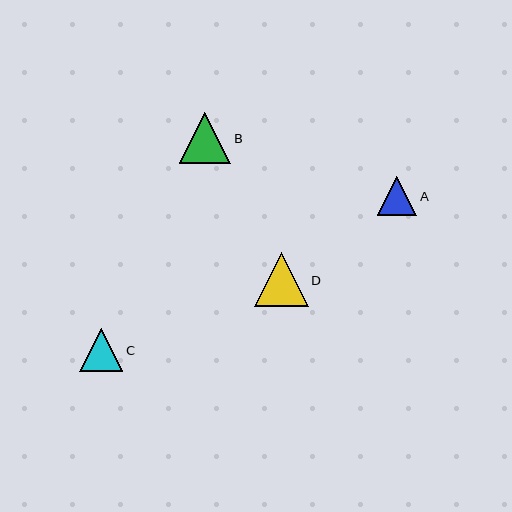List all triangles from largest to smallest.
From largest to smallest: D, B, C, A.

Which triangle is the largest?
Triangle D is the largest with a size of approximately 54 pixels.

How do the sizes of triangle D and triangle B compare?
Triangle D and triangle B are approximately the same size.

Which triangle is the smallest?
Triangle A is the smallest with a size of approximately 39 pixels.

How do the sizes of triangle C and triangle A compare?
Triangle C and triangle A are approximately the same size.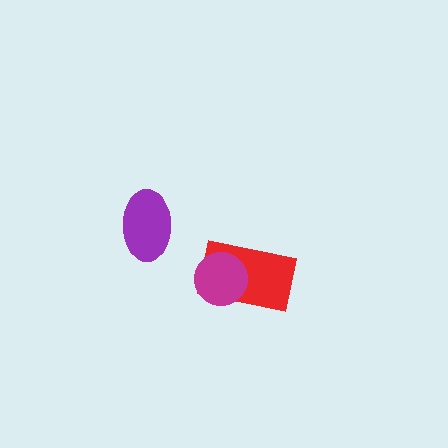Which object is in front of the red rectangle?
The magenta circle is in front of the red rectangle.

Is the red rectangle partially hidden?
Yes, it is partially covered by another shape.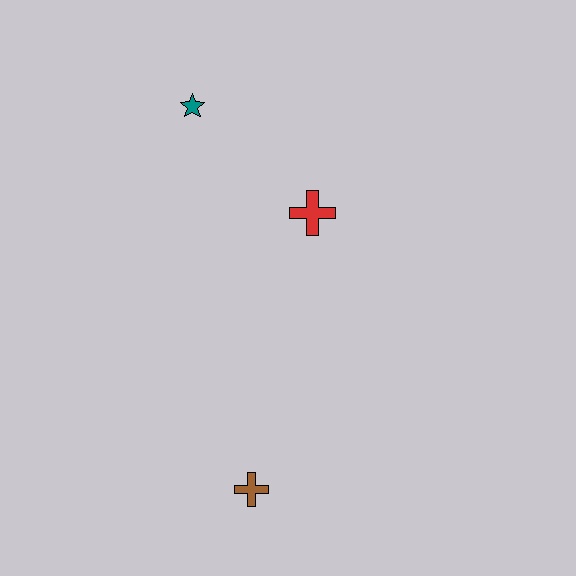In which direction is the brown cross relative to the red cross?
The brown cross is below the red cross.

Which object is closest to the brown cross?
The red cross is closest to the brown cross.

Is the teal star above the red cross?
Yes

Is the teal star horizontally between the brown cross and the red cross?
No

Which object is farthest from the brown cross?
The teal star is farthest from the brown cross.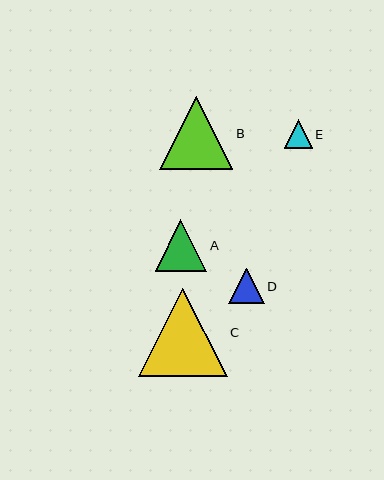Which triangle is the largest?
Triangle C is the largest with a size of approximately 88 pixels.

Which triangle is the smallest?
Triangle E is the smallest with a size of approximately 28 pixels.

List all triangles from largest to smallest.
From largest to smallest: C, B, A, D, E.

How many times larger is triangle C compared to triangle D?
Triangle C is approximately 2.5 times the size of triangle D.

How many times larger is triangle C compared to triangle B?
Triangle C is approximately 1.2 times the size of triangle B.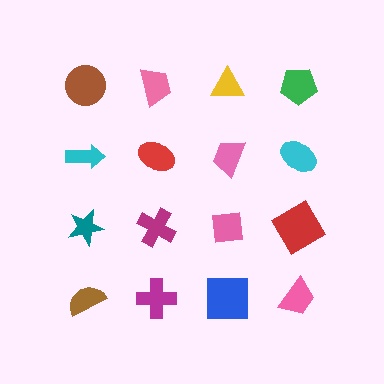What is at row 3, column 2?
A magenta cross.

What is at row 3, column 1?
A teal star.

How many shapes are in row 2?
4 shapes.